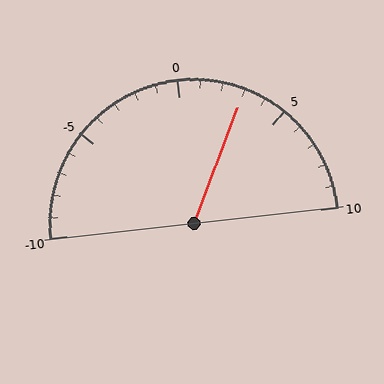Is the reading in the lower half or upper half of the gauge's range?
The reading is in the upper half of the range (-10 to 10).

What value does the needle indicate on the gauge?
The needle indicates approximately 3.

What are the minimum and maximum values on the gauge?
The gauge ranges from -10 to 10.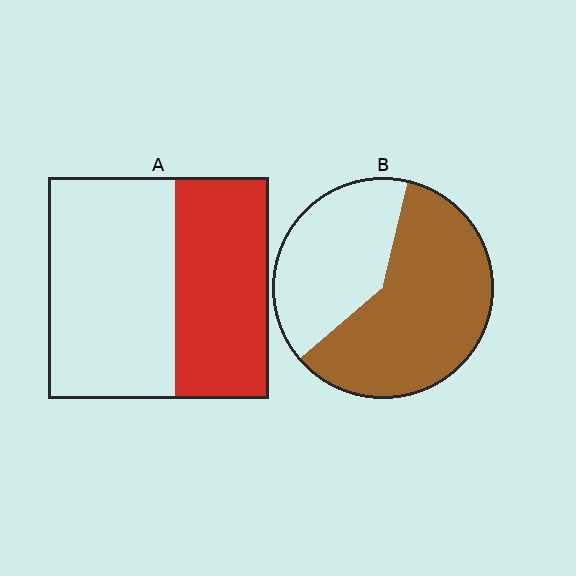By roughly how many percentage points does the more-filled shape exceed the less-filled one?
By roughly 20 percentage points (B over A).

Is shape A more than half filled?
No.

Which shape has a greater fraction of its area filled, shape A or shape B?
Shape B.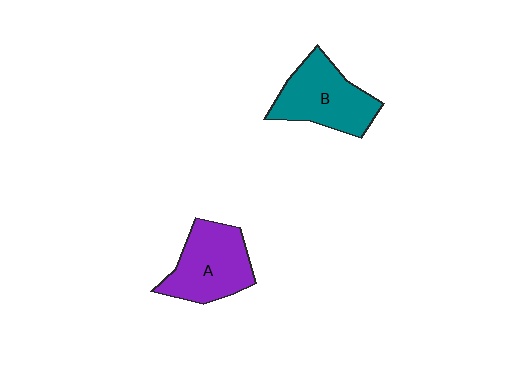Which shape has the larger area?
Shape B (teal).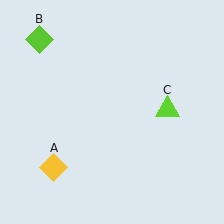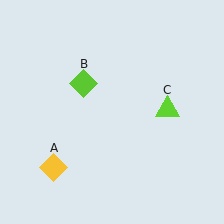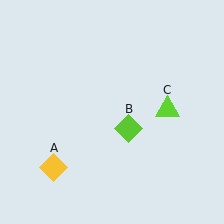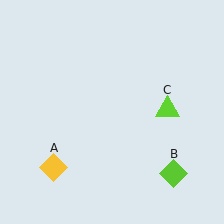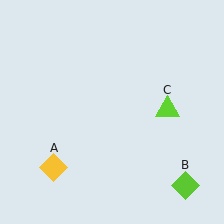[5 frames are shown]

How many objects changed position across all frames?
1 object changed position: lime diamond (object B).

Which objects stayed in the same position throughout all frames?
Yellow diamond (object A) and lime triangle (object C) remained stationary.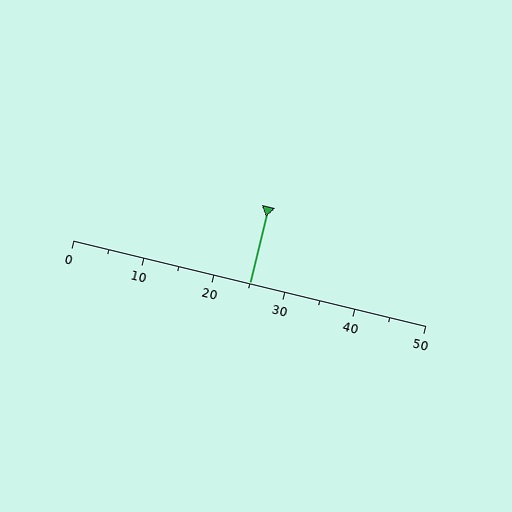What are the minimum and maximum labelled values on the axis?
The axis runs from 0 to 50.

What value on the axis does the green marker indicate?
The marker indicates approximately 25.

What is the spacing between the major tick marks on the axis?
The major ticks are spaced 10 apart.